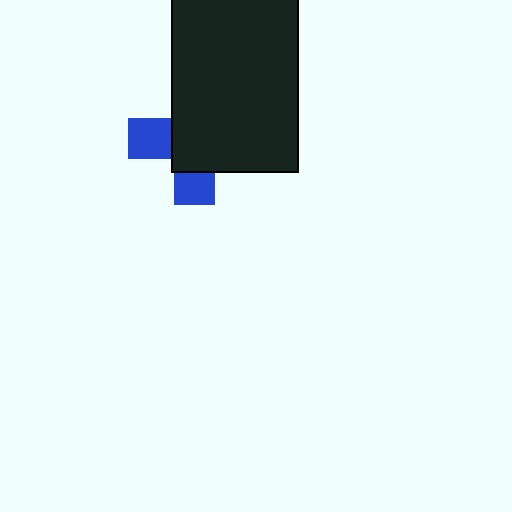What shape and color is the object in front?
The object in front is a black rectangle.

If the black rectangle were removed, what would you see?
You would see the complete blue cross.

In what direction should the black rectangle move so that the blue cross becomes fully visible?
The black rectangle should move toward the upper-right. That is the shortest direction to clear the overlap and leave the blue cross fully visible.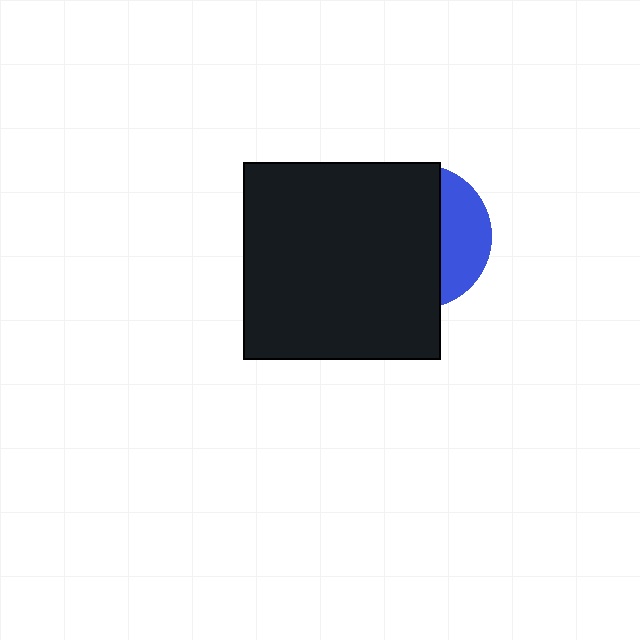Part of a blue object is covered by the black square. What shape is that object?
It is a circle.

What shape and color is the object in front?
The object in front is a black square.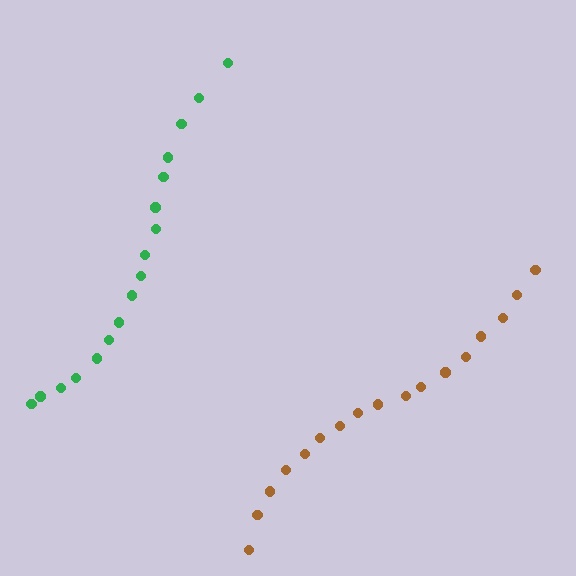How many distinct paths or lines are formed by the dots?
There are 2 distinct paths.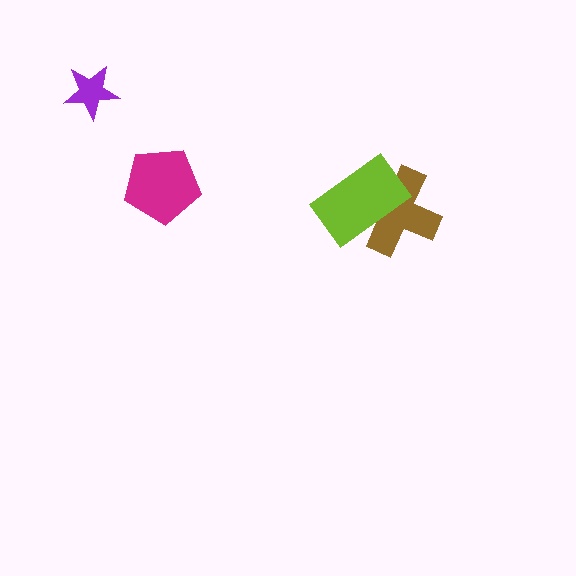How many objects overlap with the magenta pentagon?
0 objects overlap with the magenta pentagon.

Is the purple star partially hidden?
No, no other shape covers it.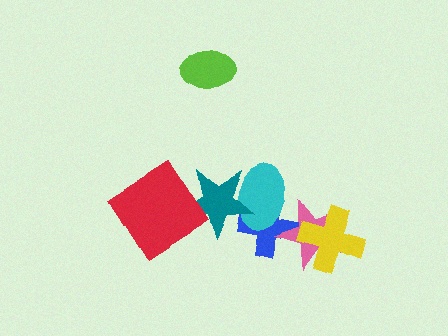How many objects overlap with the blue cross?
3 objects overlap with the blue cross.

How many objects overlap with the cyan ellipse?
3 objects overlap with the cyan ellipse.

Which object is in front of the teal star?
The red diamond is in front of the teal star.